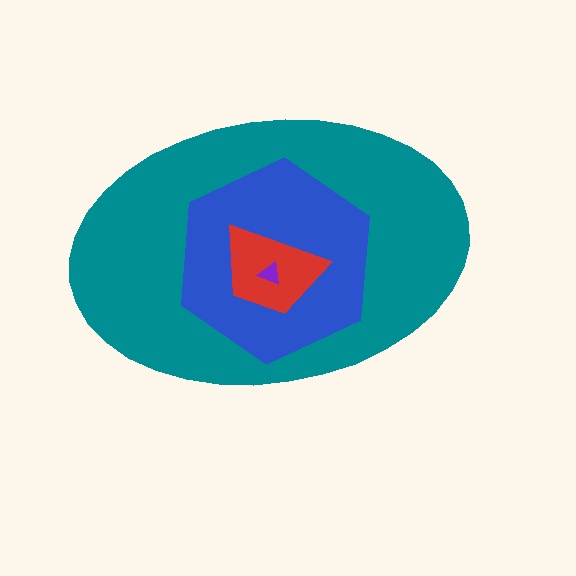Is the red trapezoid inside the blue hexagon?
Yes.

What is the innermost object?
The purple triangle.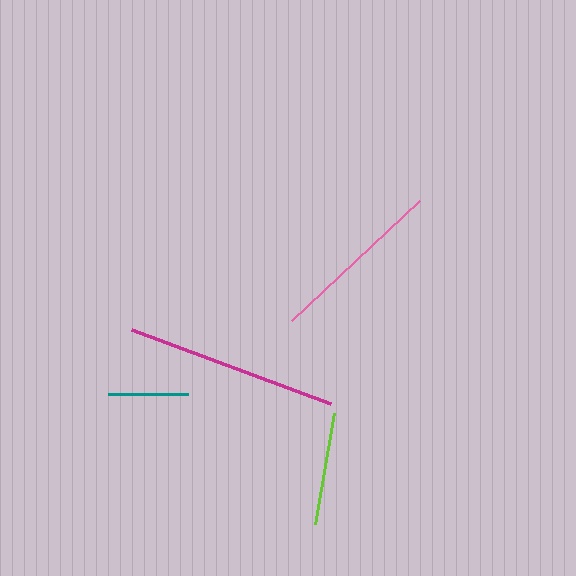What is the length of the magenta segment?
The magenta segment is approximately 212 pixels long.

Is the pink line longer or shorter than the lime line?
The pink line is longer than the lime line.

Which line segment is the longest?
The magenta line is the longest at approximately 212 pixels.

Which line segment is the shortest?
The teal line is the shortest at approximately 80 pixels.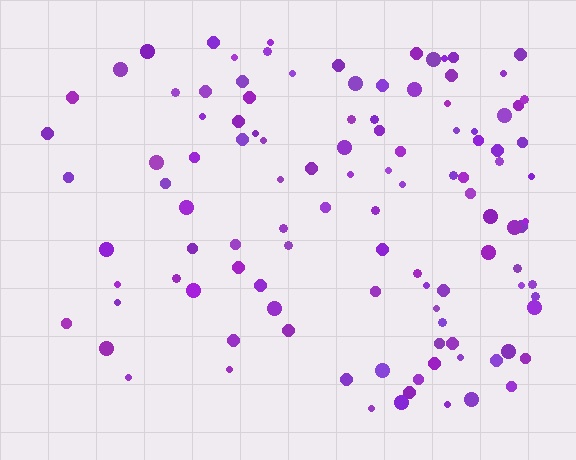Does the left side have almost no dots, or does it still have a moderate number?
Still a moderate number, just noticeably fewer than the right.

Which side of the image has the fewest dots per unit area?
The left.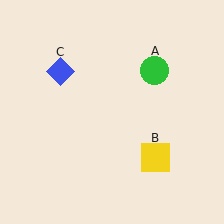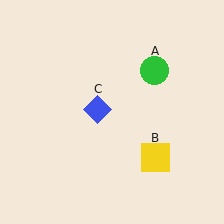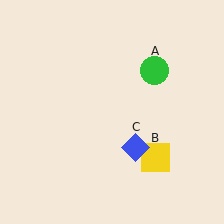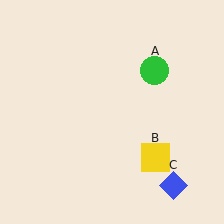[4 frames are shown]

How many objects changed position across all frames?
1 object changed position: blue diamond (object C).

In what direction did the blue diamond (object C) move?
The blue diamond (object C) moved down and to the right.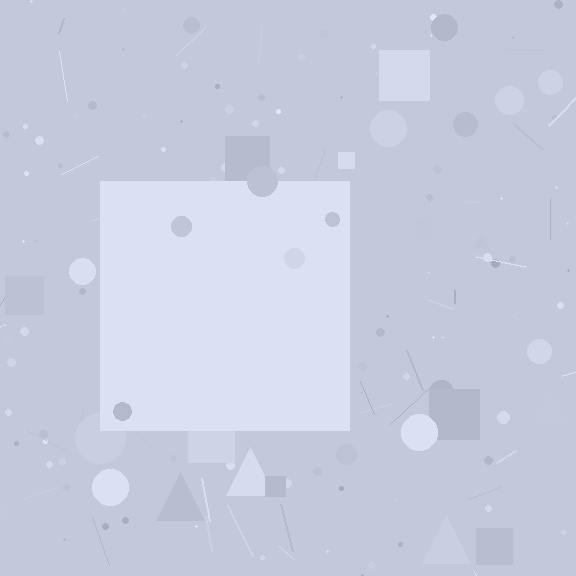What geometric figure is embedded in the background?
A square is embedded in the background.